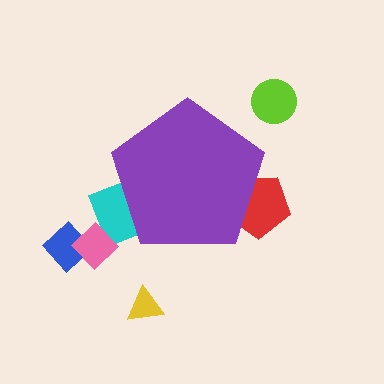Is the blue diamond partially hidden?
No, the blue diamond is fully visible.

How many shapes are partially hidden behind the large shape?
2 shapes are partially hidden.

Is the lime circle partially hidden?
No, the lime circle is fully visible.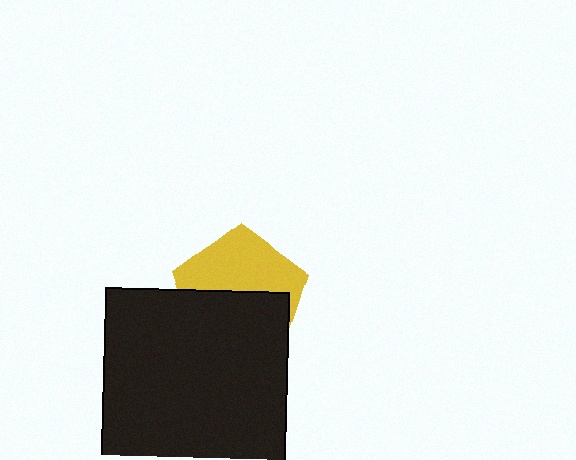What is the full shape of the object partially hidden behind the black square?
The partially hidden object is a yellow pentagon.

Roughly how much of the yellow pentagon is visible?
About half of it is visible (roughly 48%).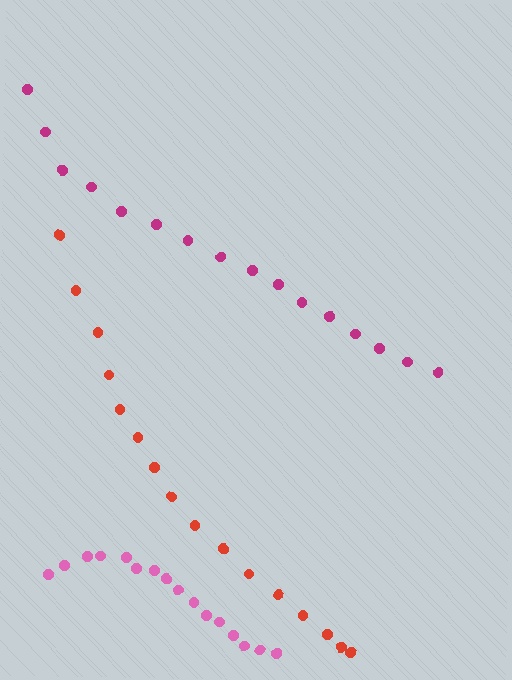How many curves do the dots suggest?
There are 3 distinct paths.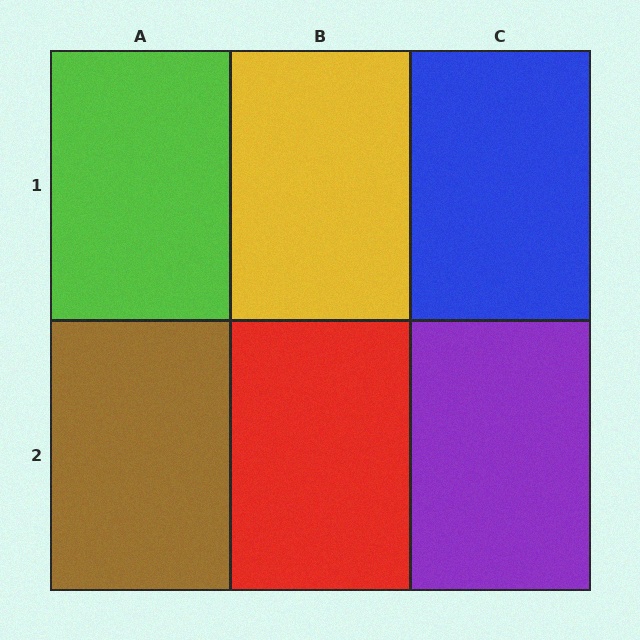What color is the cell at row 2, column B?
Red.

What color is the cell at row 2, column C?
Purple.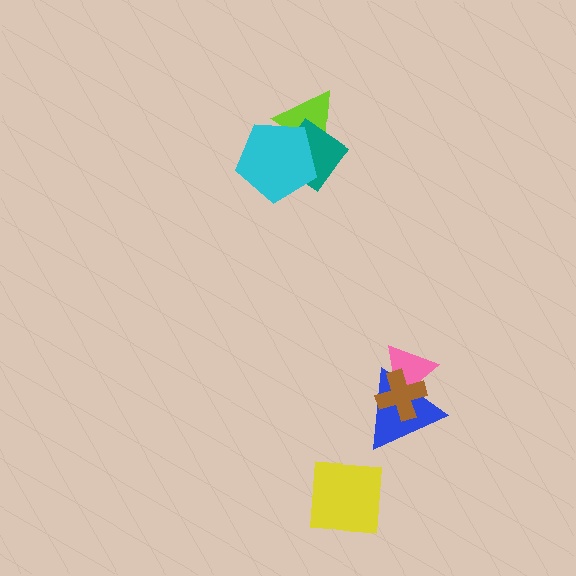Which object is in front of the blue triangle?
The brown cross is in front of the blue triangle.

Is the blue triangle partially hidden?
Yes, it is partially covered by another shape.